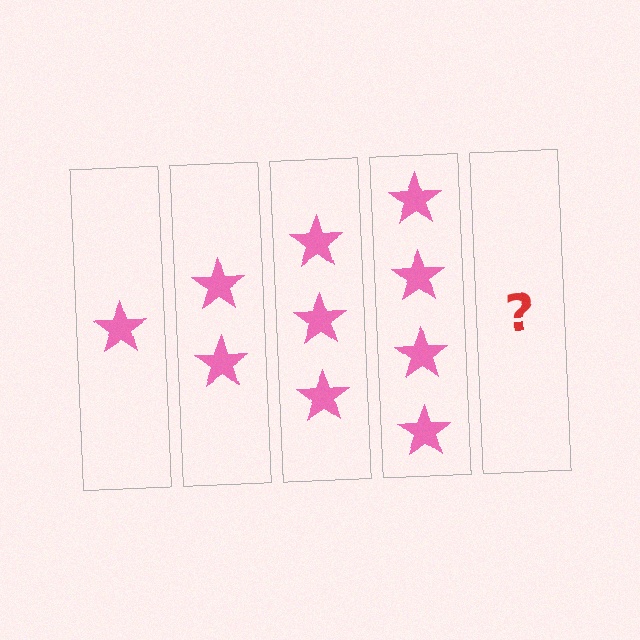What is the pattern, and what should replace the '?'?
The pattern is that each step adds one more star. The '?' should be 5 stars.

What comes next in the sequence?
The next element should be 5 stars.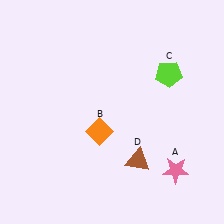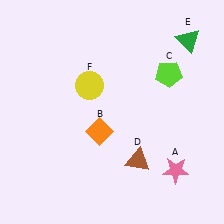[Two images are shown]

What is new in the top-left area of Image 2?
A yellow circle (F) was added in the top-left area of Image 2.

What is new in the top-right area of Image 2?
A green triangle (E) was added in the top-right area of Image 2.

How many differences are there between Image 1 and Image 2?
There are 2 differences between the two images.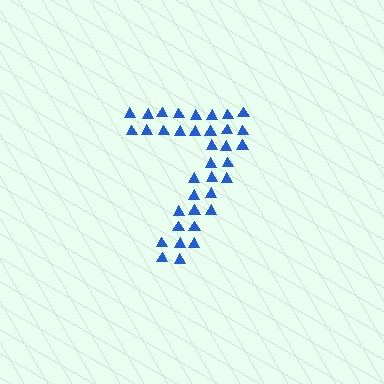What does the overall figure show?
The overall figure shows the digit 7.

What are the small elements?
The small elements are triangles.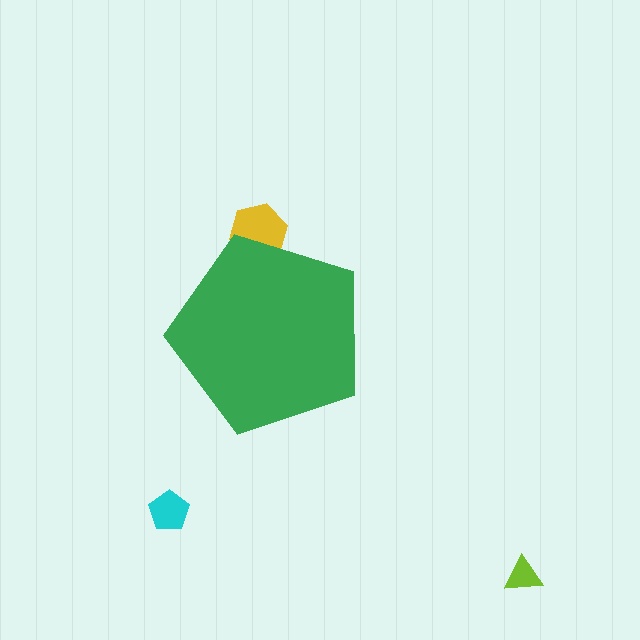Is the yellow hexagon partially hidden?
Yes, the yellow hexagon is partially hidden behind the green pentagon.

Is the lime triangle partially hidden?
No, the lime triangle is fully visible.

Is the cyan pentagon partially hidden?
No, the cyan pentagon is fully visible.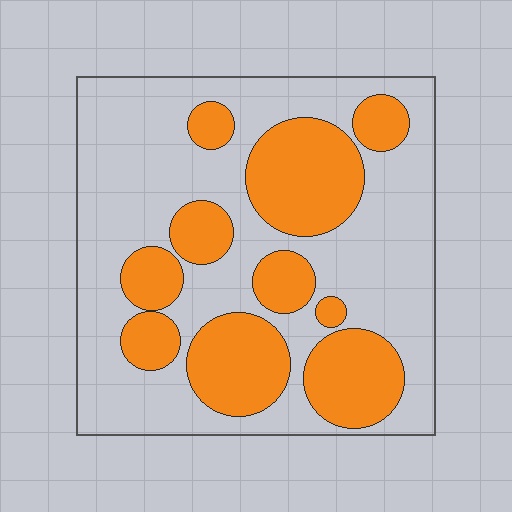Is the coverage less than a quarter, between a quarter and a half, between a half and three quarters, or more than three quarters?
Between a quarter and a half.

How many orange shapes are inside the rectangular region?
10.